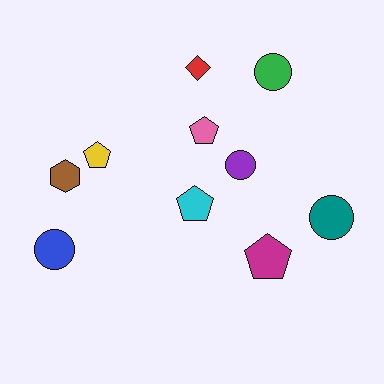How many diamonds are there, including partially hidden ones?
There is 1 diamond.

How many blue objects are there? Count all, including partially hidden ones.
There is 1 blue object.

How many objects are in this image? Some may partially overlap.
There are 10 objects.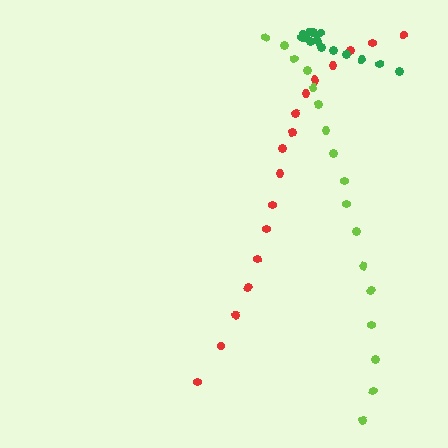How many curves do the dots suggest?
There are 3 distinct paths.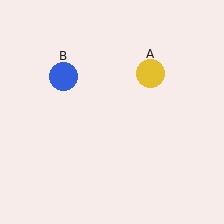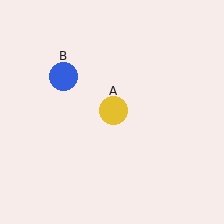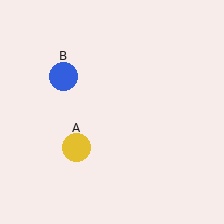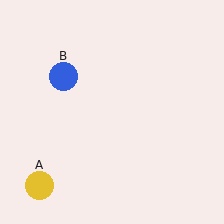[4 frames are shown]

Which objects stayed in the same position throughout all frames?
Blue circle (object B) remained stationary.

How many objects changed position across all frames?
1 object changed position: yellow circle (object A).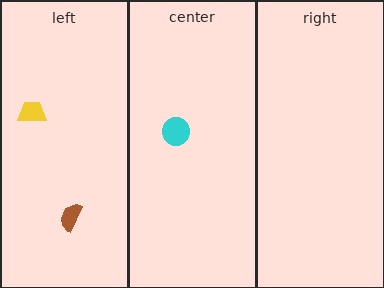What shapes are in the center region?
The cyan circle.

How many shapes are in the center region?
1.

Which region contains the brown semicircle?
The left region.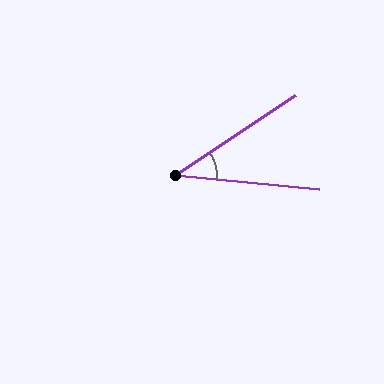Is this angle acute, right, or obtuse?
It is acute.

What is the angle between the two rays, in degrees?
Approximately 40 degrees.